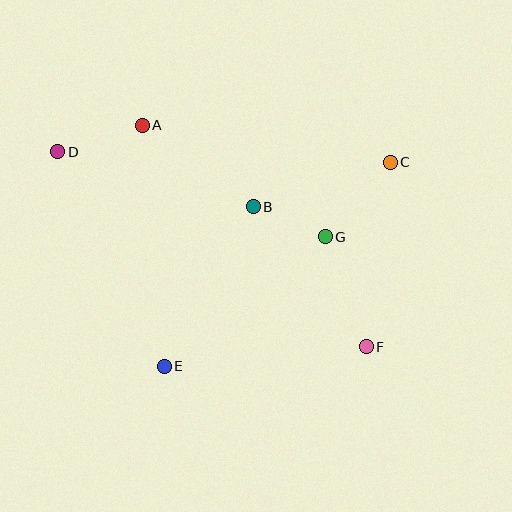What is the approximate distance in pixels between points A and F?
The distance between A and F is approximately 315 pixels.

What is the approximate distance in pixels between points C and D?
The distance between C and D is approximately 333 pixels.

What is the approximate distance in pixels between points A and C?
The distance between A and C is approximately 251 pixels.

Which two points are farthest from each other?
Points D and F are farthest from each other.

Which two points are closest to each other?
Points B and G are closest to each other.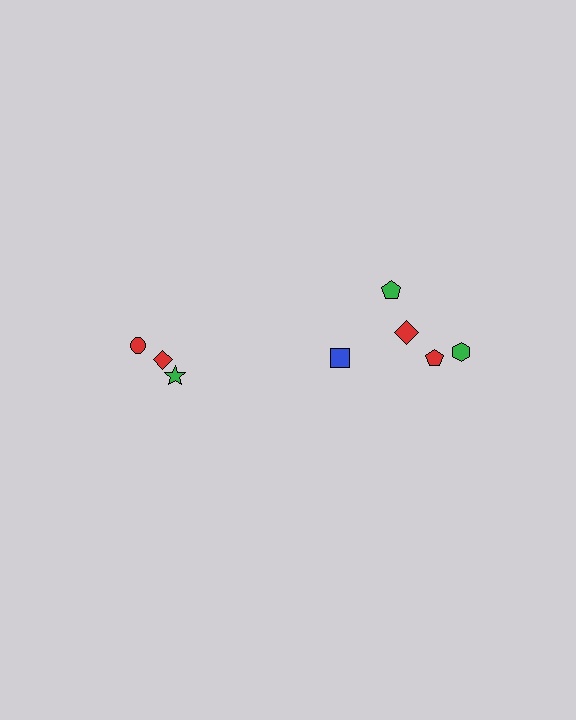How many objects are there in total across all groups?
There are 8 objects.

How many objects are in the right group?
There are 5 objects.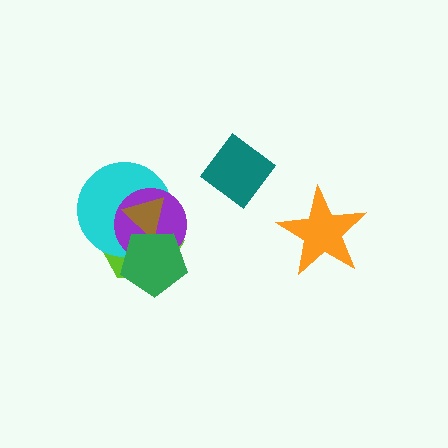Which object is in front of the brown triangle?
The green pentagon is in front of the brown triangle.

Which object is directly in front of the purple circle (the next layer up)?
The brown triangle is directly in front of the purple circle.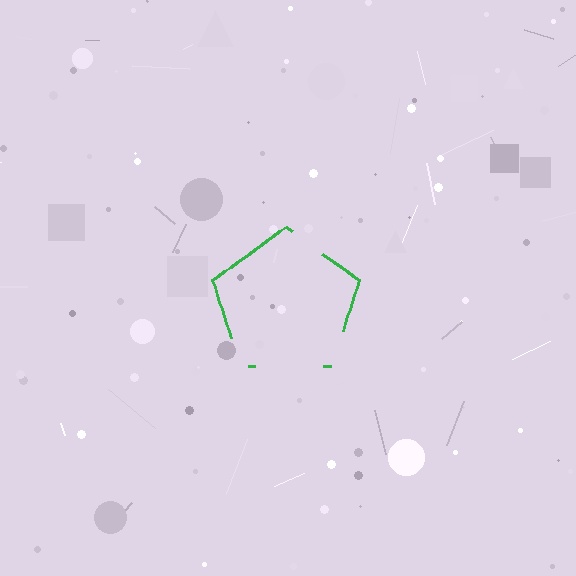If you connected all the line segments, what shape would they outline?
They would outline a pentagon.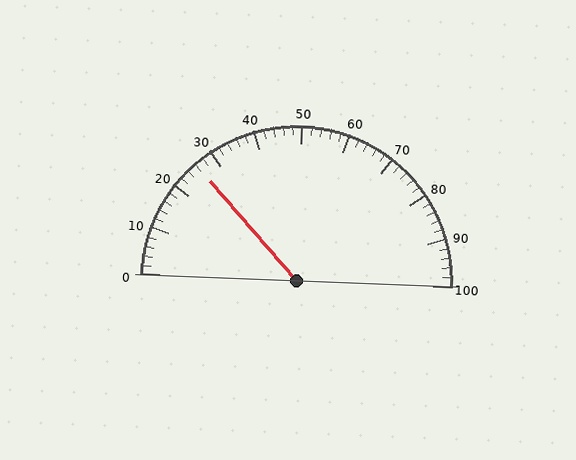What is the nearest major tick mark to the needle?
The nearest major tick mark is 30.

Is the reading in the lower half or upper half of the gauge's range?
The reading is in the lower half of the range (0 to 100).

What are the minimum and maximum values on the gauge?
The gauge ranges from 0 to 100.